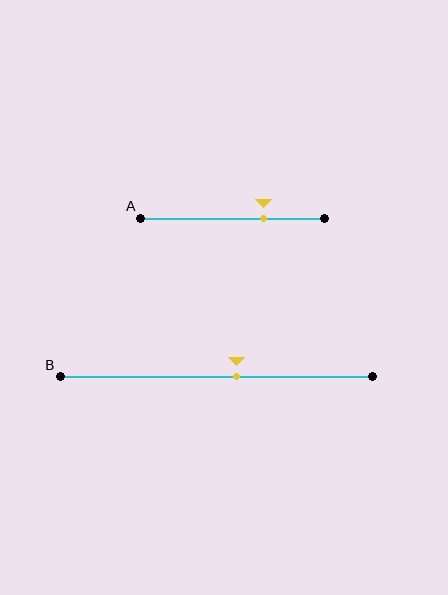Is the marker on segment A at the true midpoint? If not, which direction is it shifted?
No, the marker on segment A is shifted to the right by about 17% of the segment length.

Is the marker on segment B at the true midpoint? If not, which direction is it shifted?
No, the marker on segment B is shifted to the right by about 6% of the segment length.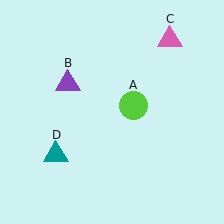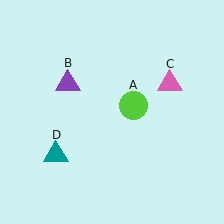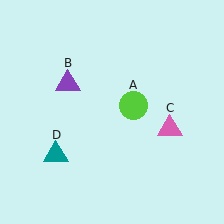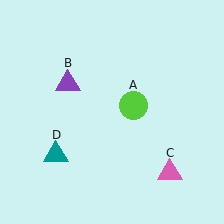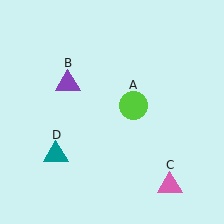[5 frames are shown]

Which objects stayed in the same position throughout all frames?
Lime circle (object A) and purple triangle (object B) and teal triangle (object D) remained stationary.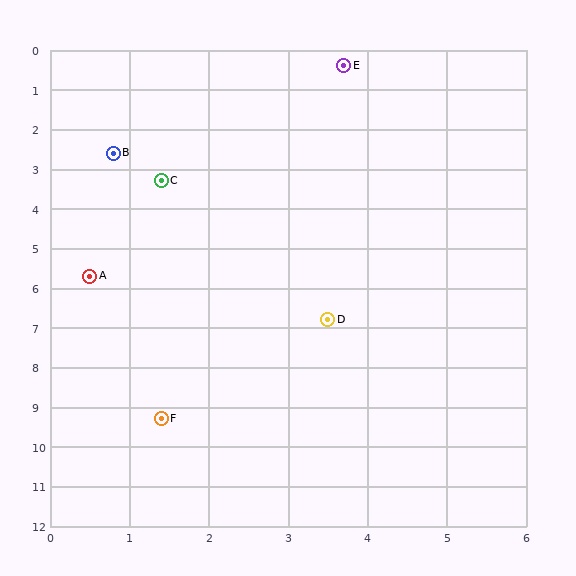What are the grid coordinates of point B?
Point B is at approximately (0.8, 2.6).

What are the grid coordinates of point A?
Point A is at approximately (0.5, 5.7).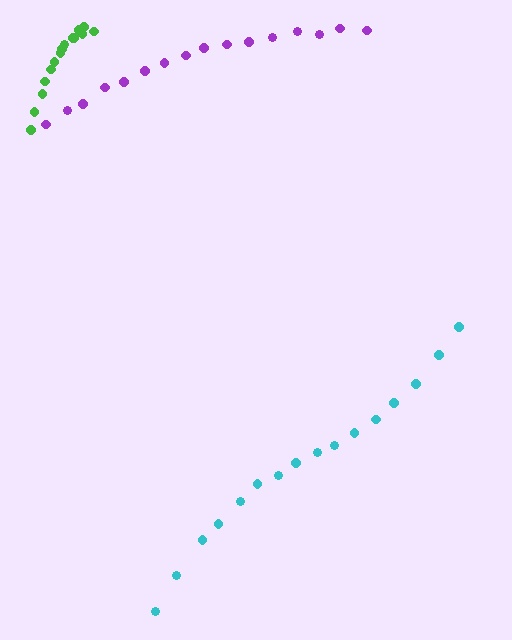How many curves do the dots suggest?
There are 3 distinct paths.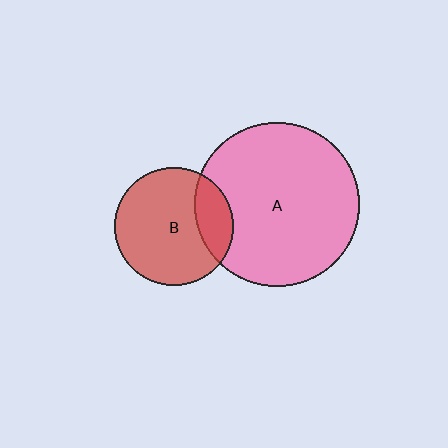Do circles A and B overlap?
Yes.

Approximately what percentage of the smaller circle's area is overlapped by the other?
Approximately 20%.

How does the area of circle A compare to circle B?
Approximately 1.9 times.